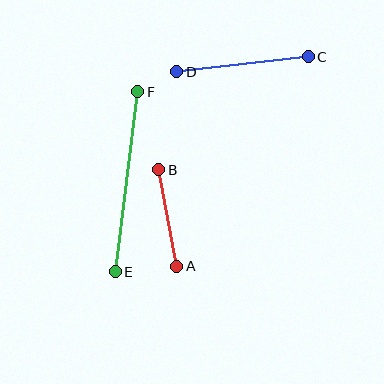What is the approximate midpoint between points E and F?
The midpoint is at approximately (126, 182) pixels.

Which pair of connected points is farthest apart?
Points E and F are farthest apart.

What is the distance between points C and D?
The distance is approximately 133 pixels.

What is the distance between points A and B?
The distance is approximately 98 pixels.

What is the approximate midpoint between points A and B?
The midpoint is at approximately (168, 218) pixels.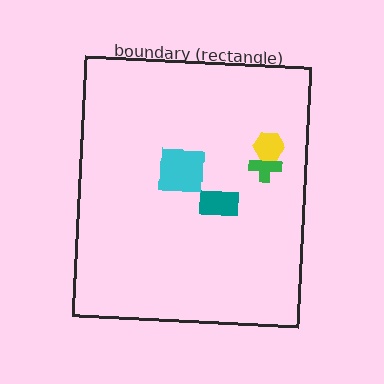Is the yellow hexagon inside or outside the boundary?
Inside.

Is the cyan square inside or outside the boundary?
Inside.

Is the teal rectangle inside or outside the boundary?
Inside.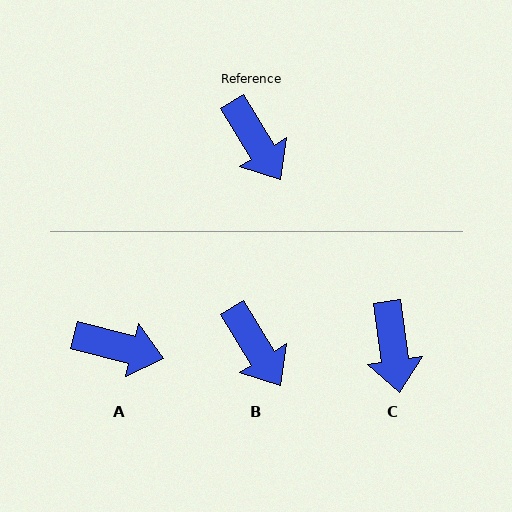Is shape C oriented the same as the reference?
No, it is off by about 24 degrees.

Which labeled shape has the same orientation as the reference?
B.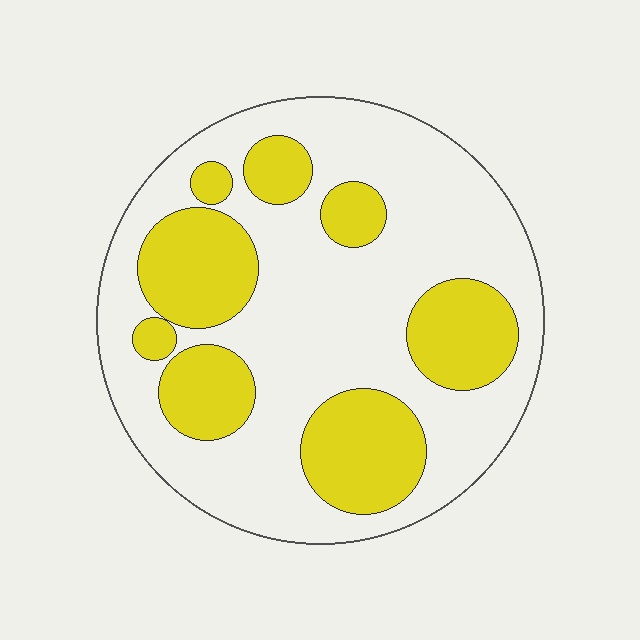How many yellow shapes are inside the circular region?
8.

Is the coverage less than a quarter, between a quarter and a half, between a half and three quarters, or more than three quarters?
Between a quarter and a half.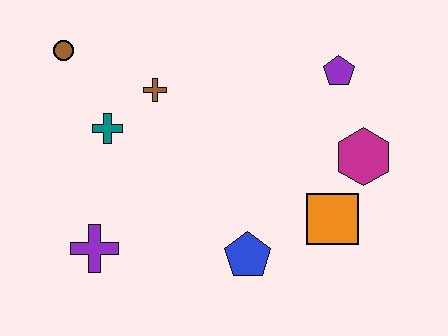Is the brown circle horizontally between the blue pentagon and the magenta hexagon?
No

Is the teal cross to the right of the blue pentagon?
No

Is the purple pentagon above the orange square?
Yes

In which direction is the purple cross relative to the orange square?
The purple cross is to the left of the orange square.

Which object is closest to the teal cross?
The brown cross is closest to the teal cross.